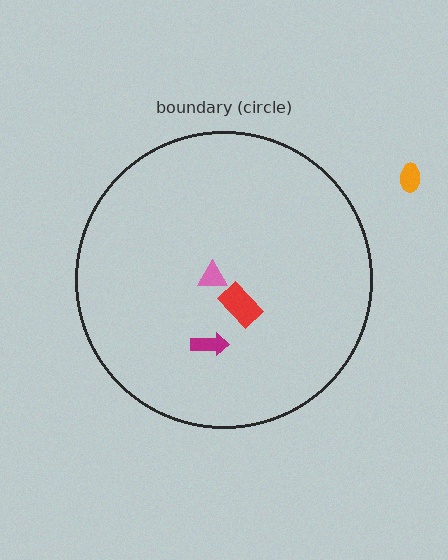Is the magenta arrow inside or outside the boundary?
Inside.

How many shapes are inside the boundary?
3 inside, 1 outside.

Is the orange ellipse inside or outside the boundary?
Outside.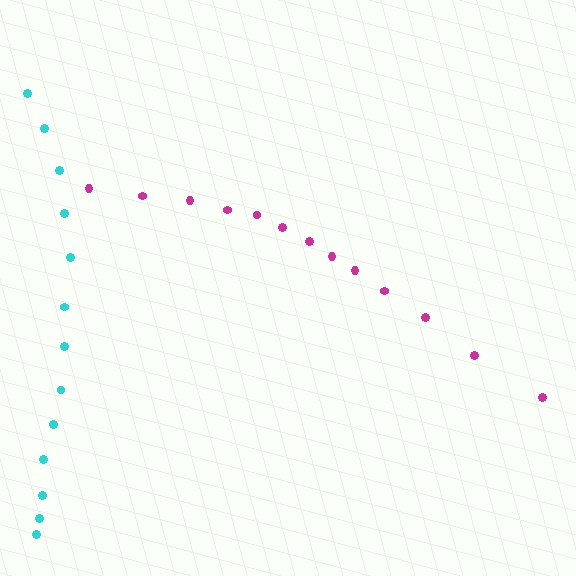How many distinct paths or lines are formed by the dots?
There are 2 distinct paths.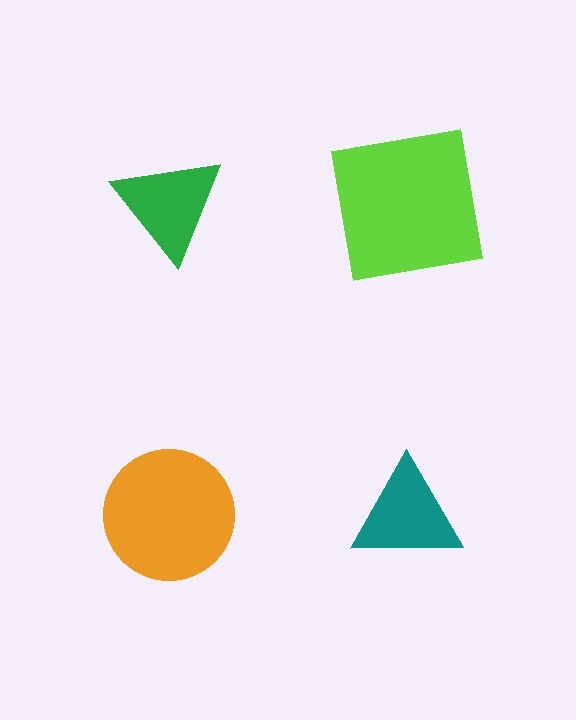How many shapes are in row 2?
2 shapes.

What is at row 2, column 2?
A teal triangle.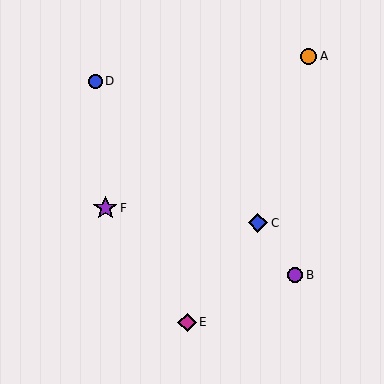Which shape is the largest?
The purple star (labeled F) is the largest.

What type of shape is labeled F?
Shape F is a purple star.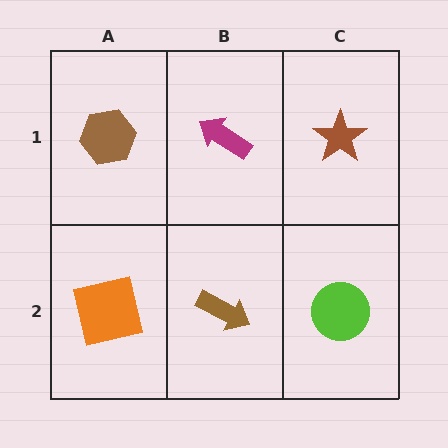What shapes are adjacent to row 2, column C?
A brown star (row 1, column C), a brown arrow (row 2, column B).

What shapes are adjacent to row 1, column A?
An orange square (row 2, column A), a magenta arrow (row 1, column B).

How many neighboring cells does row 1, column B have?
3.